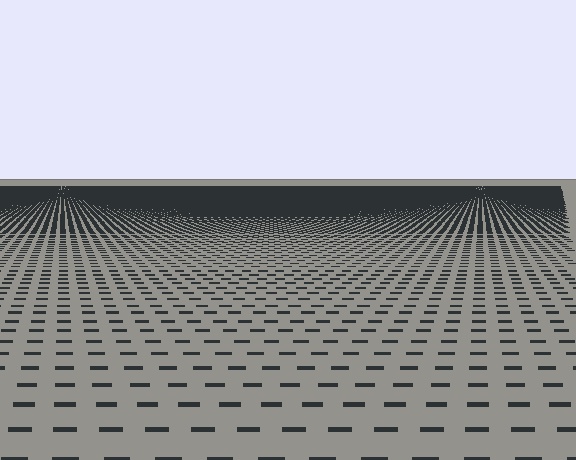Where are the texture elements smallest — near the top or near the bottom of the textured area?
Near the top.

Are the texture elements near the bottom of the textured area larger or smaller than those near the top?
Larger. Near the bottom, elements are closer to the viewer and appear at a bigger on-screen size.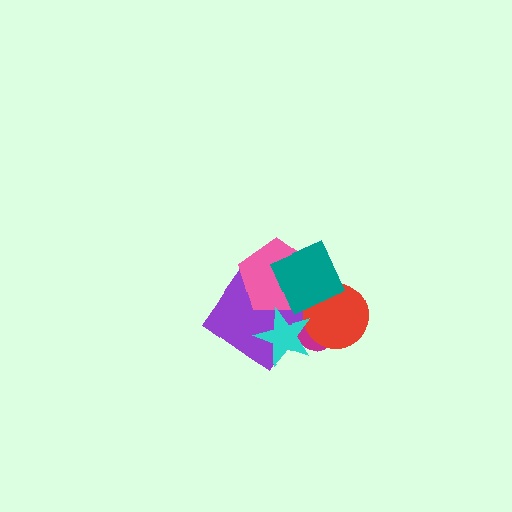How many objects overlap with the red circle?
3 objects overlap with the red circle.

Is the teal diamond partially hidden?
No, no other shape covers it.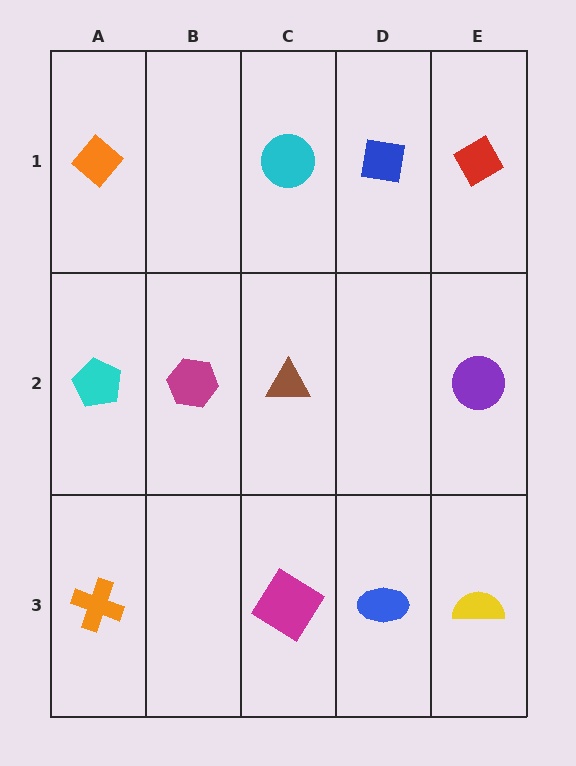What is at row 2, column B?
A magenta hexagon.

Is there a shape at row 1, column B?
No, that cell is empty.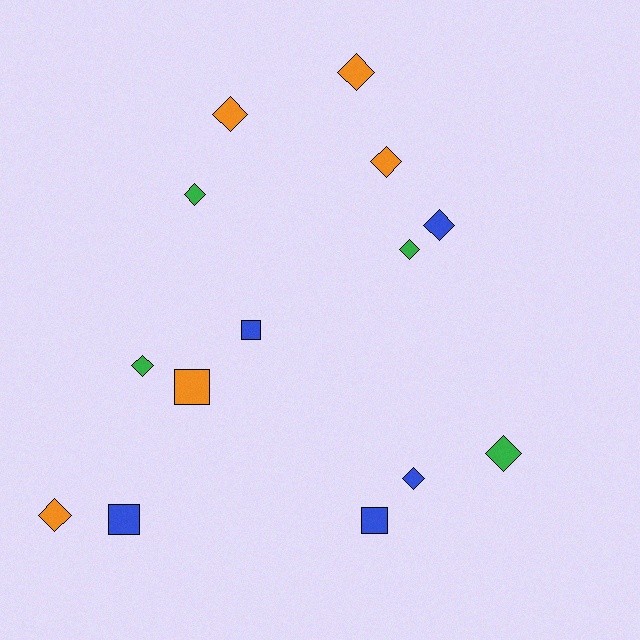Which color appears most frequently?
Orange, with 5 objects.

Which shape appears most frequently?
Diamond, with 10 objects.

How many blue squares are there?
There are 3 blue squares.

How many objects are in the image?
There are 14 objects.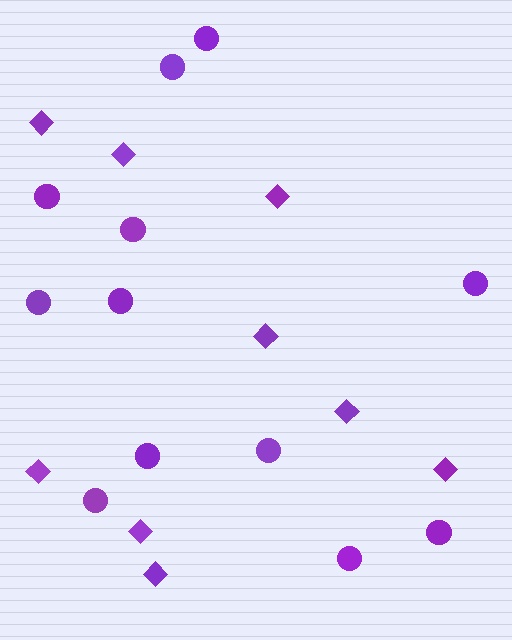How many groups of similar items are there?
There are 2 groups: one group of diamonds (9) and one group of circles (12).